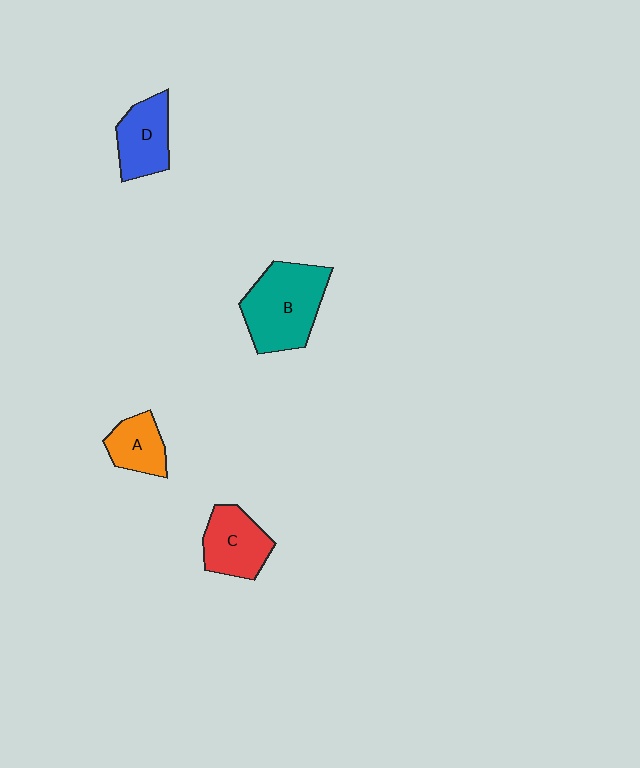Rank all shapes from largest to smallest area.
From largest to smallest: B (teal), C (red), D (blue), A (orange).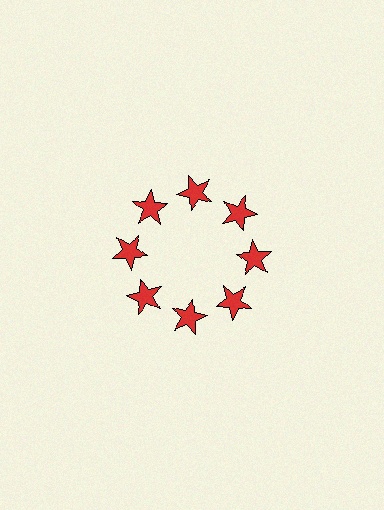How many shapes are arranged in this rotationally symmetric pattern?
There are 8 shapes, arranged in 8 groups of 1.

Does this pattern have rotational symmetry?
Yes, this pattern has 8-fold rotational symmetry. It looks the same after rotating 45 degrees around the center.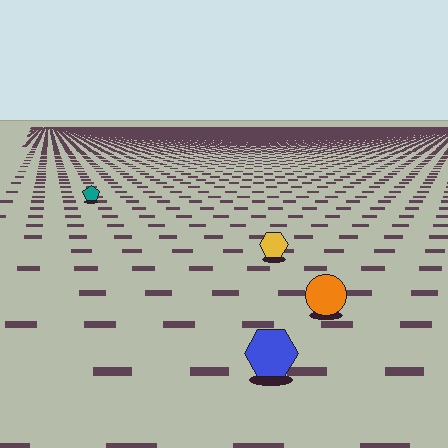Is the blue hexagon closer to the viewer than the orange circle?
Yes. The blue hexagon is closer — you can tell from the texture gradient: the ground texture is coarser near it.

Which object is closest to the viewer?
The blue hexagon is closest. The texture marks near it are larger and more spread out.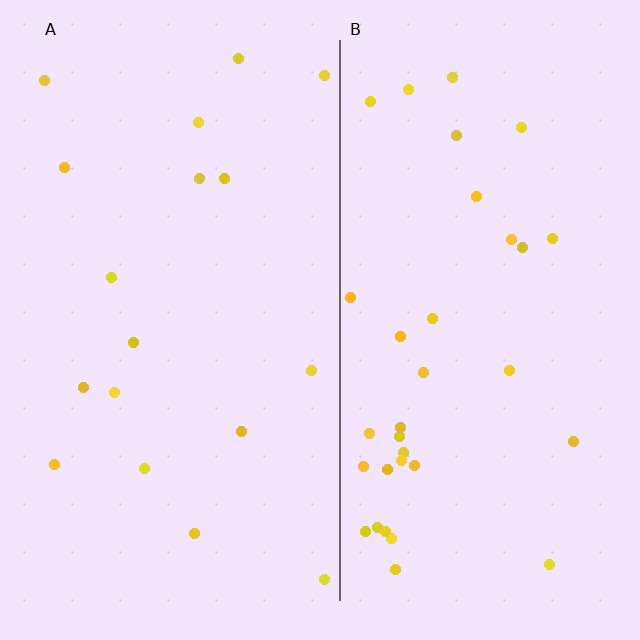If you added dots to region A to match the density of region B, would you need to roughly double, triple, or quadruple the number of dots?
Approximately double.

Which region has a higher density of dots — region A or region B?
B (the right).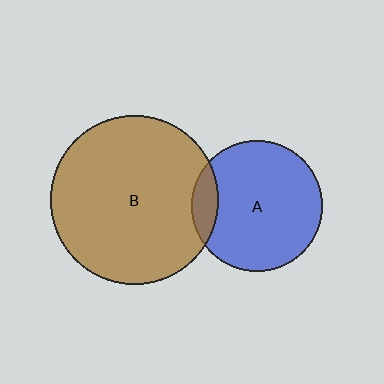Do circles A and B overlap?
Yes.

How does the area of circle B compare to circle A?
Approximately 1.7 times.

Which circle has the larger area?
Circle B (brown).